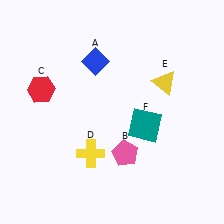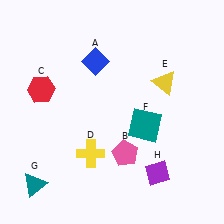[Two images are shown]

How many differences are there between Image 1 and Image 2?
There are 2 differences between the two images.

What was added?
A teal triangle (G), a purple diamond (H) were added in Image 2.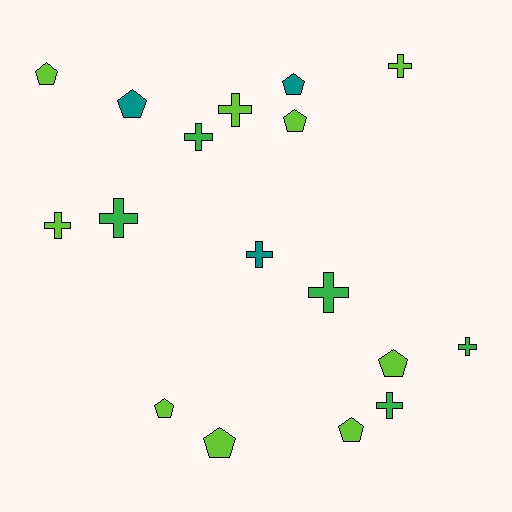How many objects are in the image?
There are 17 objects.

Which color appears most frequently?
Lime, with 9 objects.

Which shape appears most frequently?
Cross, with 9 objects.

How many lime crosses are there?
There are 3 lime crosses.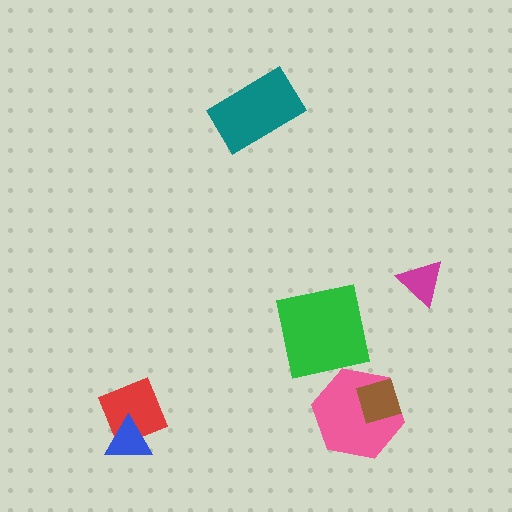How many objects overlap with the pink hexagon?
1 object overlaps with the pink hexagon.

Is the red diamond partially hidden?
Yes, it is partially covered by another shape.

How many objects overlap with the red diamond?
1 object overlaps with the red diamond.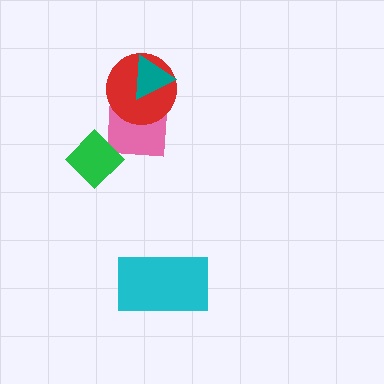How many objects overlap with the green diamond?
1 object overlaps with the green diamond.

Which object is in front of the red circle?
The teal triangle is in front of the red circle.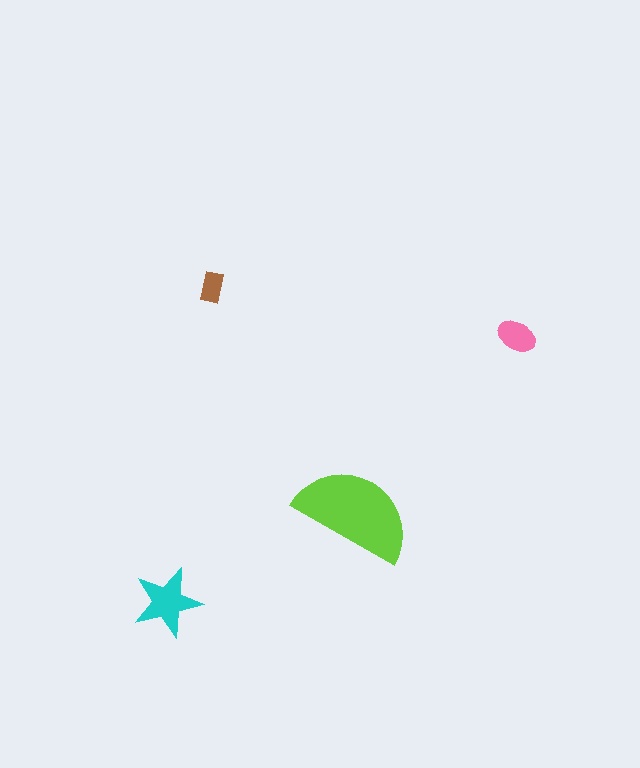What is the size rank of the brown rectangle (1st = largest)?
4th.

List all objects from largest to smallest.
The lime semicircle, the cyan star, the pink ellipse, the brown rectangle.